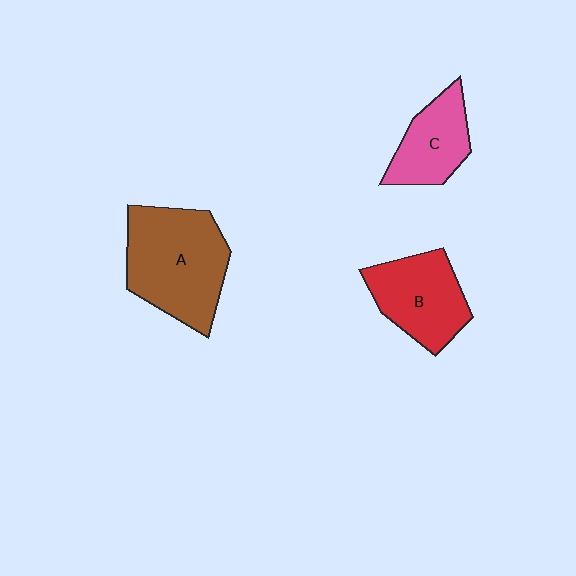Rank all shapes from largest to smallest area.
From largest to smallest: A (brown), B (red), C (pink).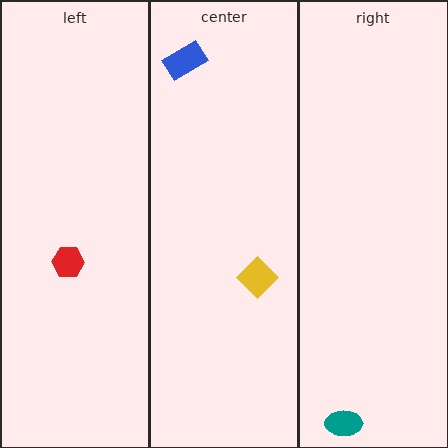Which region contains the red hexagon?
The left region.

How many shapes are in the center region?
2.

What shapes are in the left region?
The red hexagon.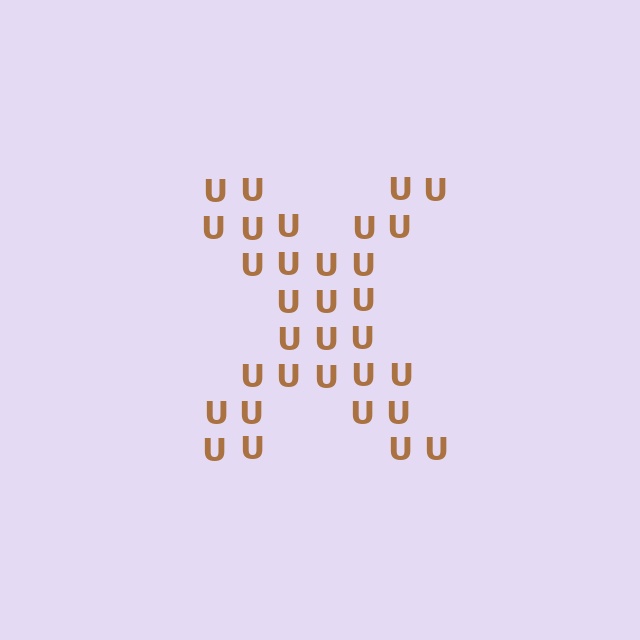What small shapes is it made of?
It is made of small letter U's.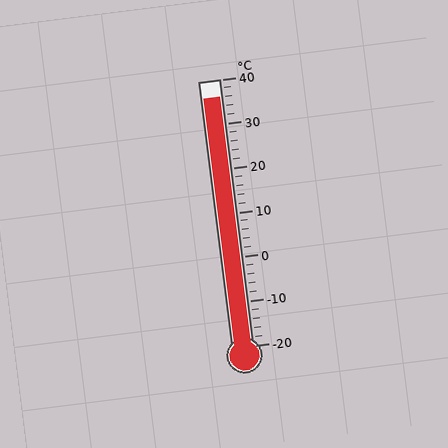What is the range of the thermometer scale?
The thermometer scale ranges from -20°C to 40°C.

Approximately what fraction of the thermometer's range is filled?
The thermometer is filled to approximately 95% of its range.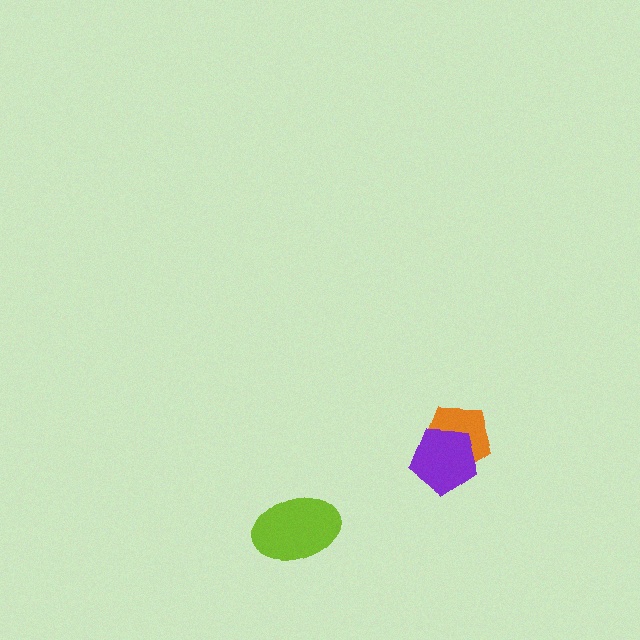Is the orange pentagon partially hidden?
Yes, it is partially covered by another shape.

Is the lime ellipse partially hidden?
No, no other shape covers it.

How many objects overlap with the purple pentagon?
1 object overlaps with the purple pentagon.